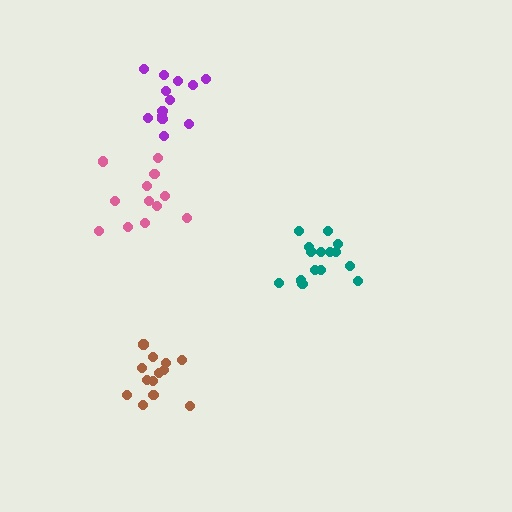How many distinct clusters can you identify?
There are 4 distinct clusters.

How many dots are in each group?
Group 1: 13 dots, Group 2: 12 dots, Group 3: 15 dots, Group 4: 13 dots (53 total).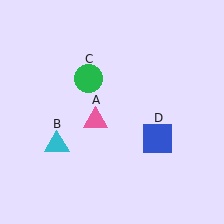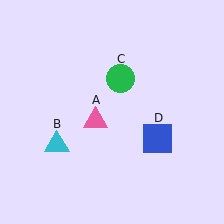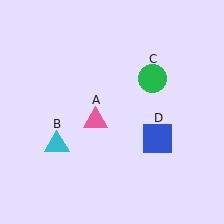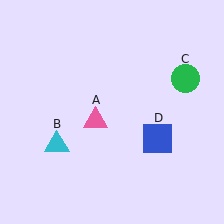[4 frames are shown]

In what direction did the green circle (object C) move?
The green circle (object C) moved right.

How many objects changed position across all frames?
1 object changed position: green circle (object C).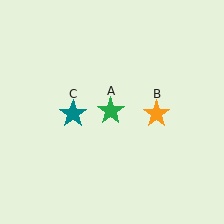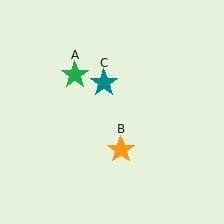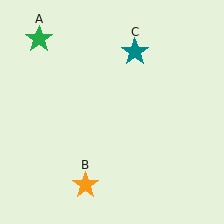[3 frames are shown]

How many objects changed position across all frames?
3 objects changed position: green star (object A), orange star (object B), teal star (object C).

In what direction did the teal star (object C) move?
The teal star (object C) moved up and to the right.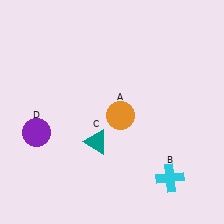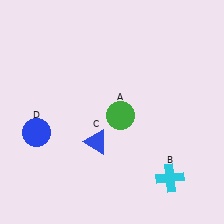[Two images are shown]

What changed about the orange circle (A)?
In Image 1, A is orange. In Image 2, it changed to green.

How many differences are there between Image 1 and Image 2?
There are 3 differences between the two images.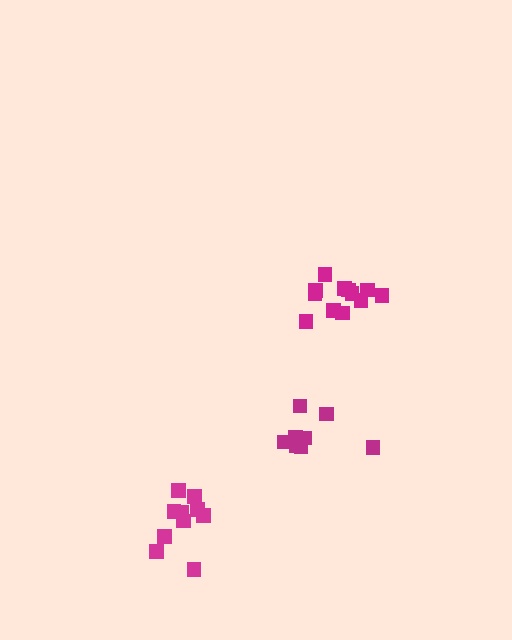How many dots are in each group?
Group 1: 12 dots, Group 2: 8 dots, Group 3: 10 dots (30 total).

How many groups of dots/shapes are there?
There are 3 groups.